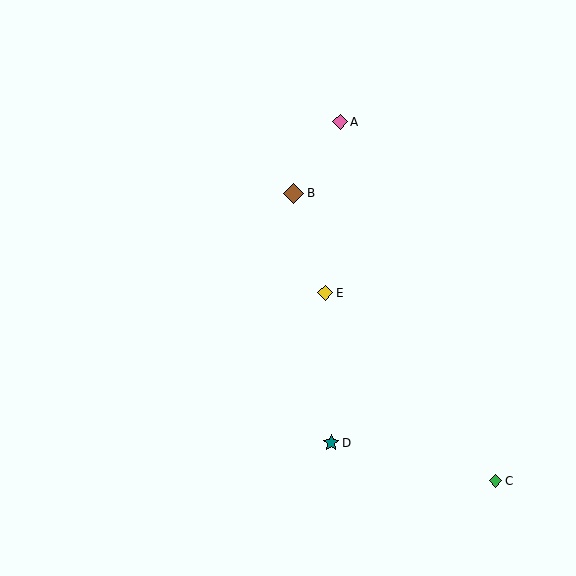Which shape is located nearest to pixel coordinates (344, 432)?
The teal star (labeled D) at (331, 443) is nearest to that location.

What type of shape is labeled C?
Shape C is a green diamond.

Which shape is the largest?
The brown diamond (labeled B) is the largest.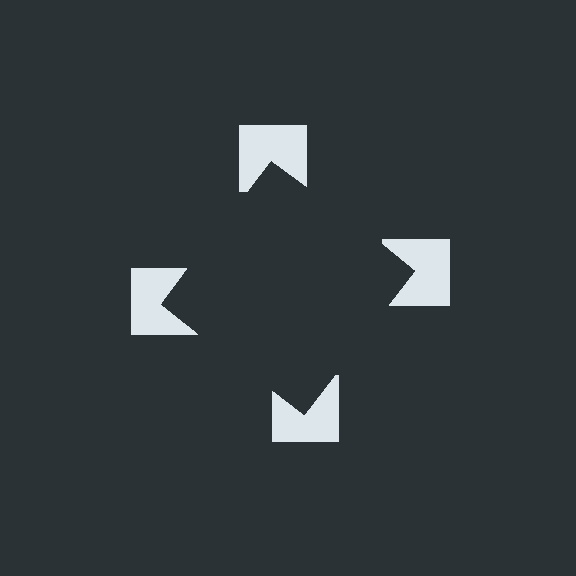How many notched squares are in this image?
There are 4 — one at each vertex of the illusory square.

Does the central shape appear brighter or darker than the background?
It typically appears slightly darker than the background, even though no actual brightness change is drawn.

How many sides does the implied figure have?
4 sides.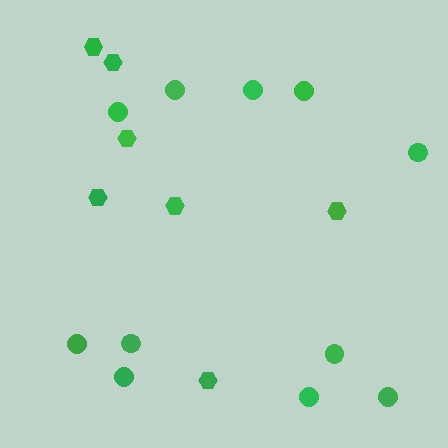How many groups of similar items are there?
There are 2 groups: one group of hexagons (7) and one group of circles (11).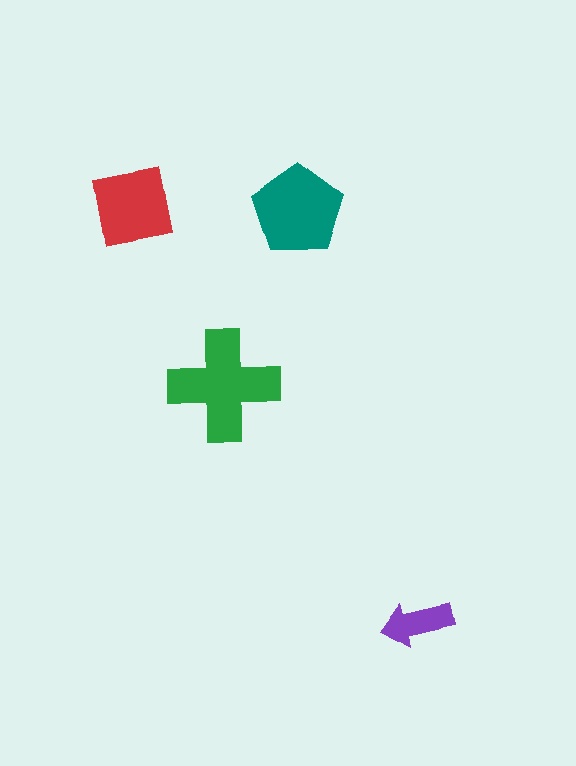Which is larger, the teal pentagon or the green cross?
The green cross.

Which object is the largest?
The green cross.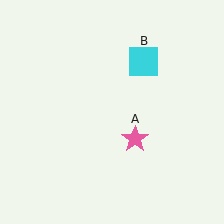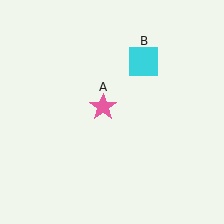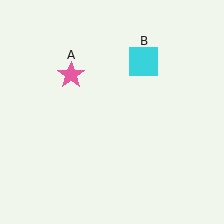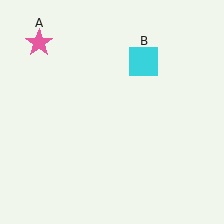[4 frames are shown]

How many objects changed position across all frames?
1 object changed position: pink star (object A).